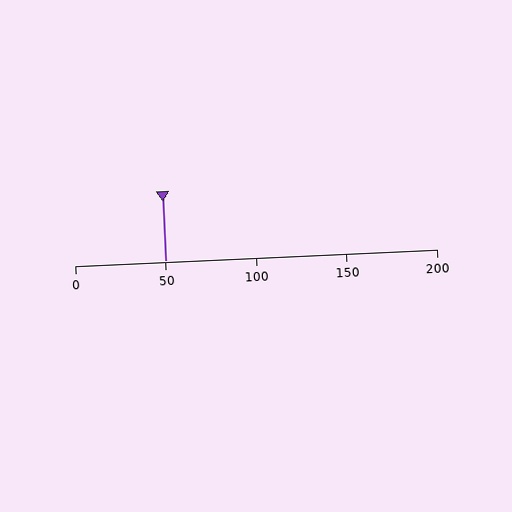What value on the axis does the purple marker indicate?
The marker indicates approximately 50.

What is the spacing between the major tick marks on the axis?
The major ticks are spaced 50 apart.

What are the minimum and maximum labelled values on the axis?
The axis runs from 0 to 200.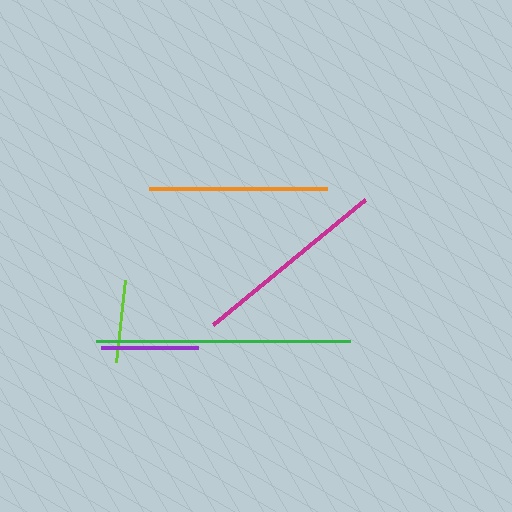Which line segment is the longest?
The green line is the longest at approximately 254 pixels.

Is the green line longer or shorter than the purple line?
The green line is longer than the purple line.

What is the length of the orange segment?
The orange segment is approximately 178 pixels long.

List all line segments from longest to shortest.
From longest to shortest: green, magenta, orange, purple, lime.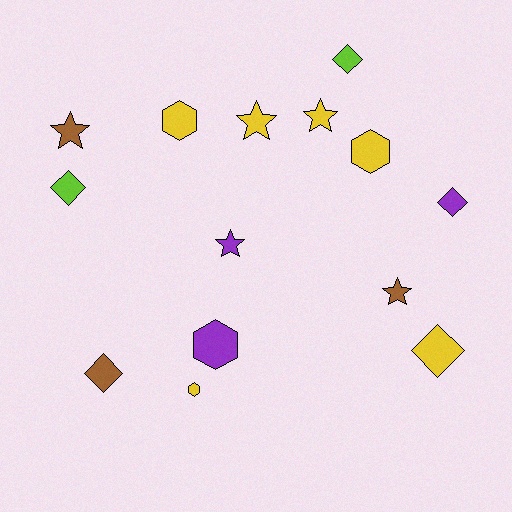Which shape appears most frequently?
Diamond, with 5 objects.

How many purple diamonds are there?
There is 1 purple diamond.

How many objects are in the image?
There are 14 objects.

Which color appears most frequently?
Yellow, with 6 objects.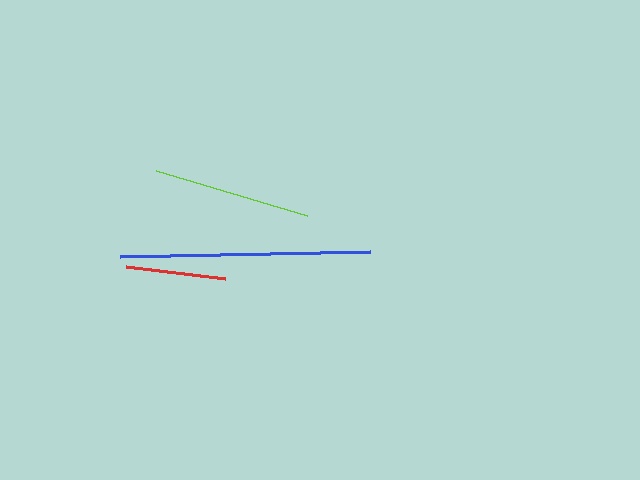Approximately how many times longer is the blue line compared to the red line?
The blue line is approximately 2.5 times the length of the red line.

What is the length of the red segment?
The red segment is approximately 99 pixels long.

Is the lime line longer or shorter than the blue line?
The blue line is longer than the lime line.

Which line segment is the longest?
The blue line is the longest at approximately 250 pixels.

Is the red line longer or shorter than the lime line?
The lime line is longer than the red line.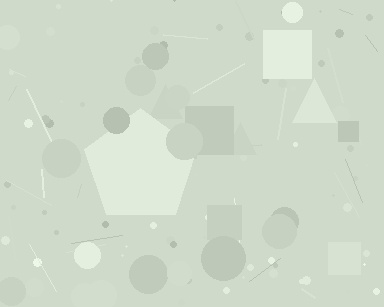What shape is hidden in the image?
A pentagon is hidden in the image.